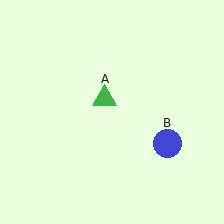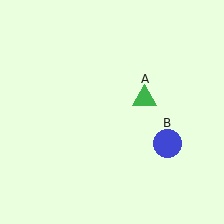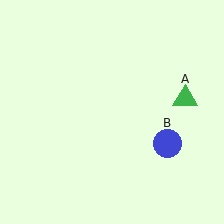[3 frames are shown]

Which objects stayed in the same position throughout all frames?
Blue circle (object B) remained stationary.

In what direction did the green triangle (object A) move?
The green triangle (object A) moved right.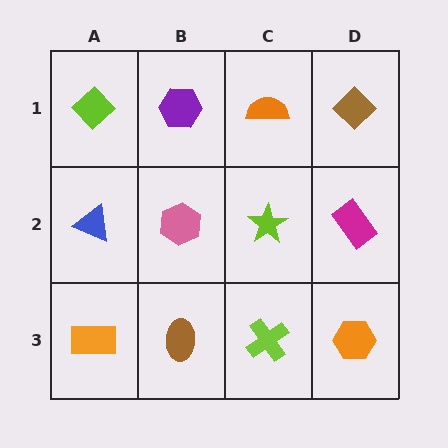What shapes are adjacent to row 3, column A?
A blue triangle (row 2, column A), a brown ellipse (row 3, column B).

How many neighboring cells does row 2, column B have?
4.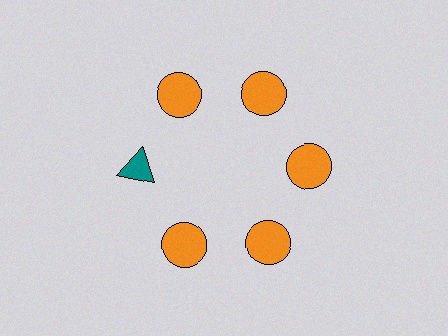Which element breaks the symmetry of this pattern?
The teal triangle at roughly the 9 o'clock position breaks the symmetry. All other shapes are orange circles.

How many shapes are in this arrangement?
There are 6 shapes arranged in a ring pattern.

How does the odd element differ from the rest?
It differs in both color (teal instead of orange) and shape (triangle instead of circle).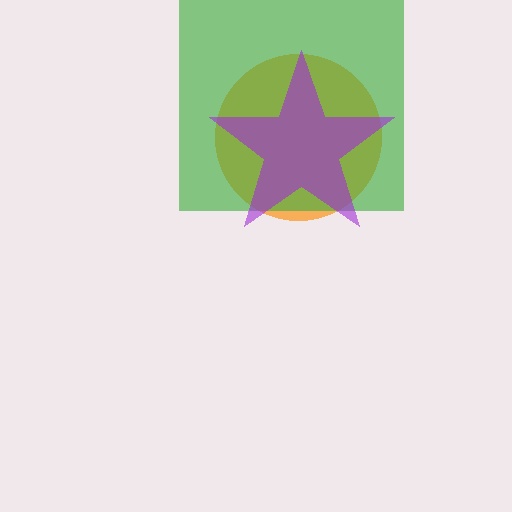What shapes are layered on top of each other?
The layered shapes are: an orange circle, a green square, a purple star.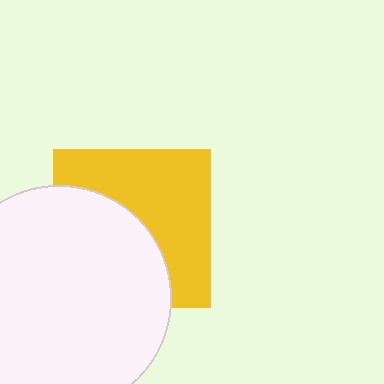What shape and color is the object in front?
The object in front is a white circle.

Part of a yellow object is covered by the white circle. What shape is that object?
It is a square.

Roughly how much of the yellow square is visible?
About half of it is visible (roughly 53%).